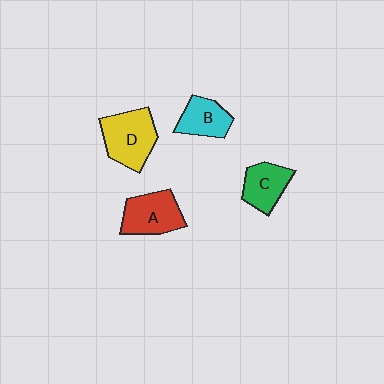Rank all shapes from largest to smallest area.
From largest to smallest: D (yellow), A (red), C (green), B (cyan).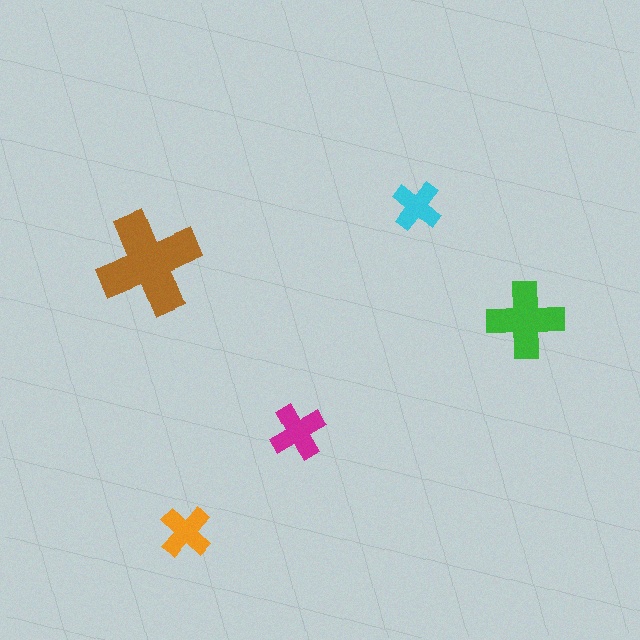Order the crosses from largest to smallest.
the brown one, the green one, the magenta one, the orange one, the cyan one.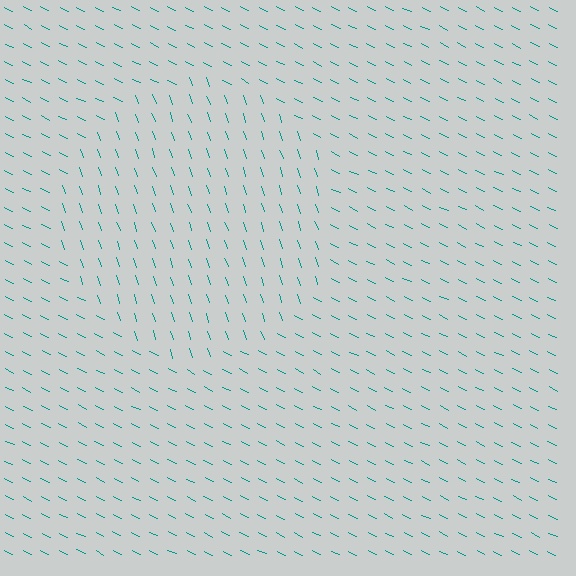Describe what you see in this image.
The image is filled with small teal line segments. A circle region in the image has lines oriented differently from the surrounding lines, creating a visible texture boundary.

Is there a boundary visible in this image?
Yes, there is a texture boundary formed by a change in line orientation.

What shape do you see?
I see a circle.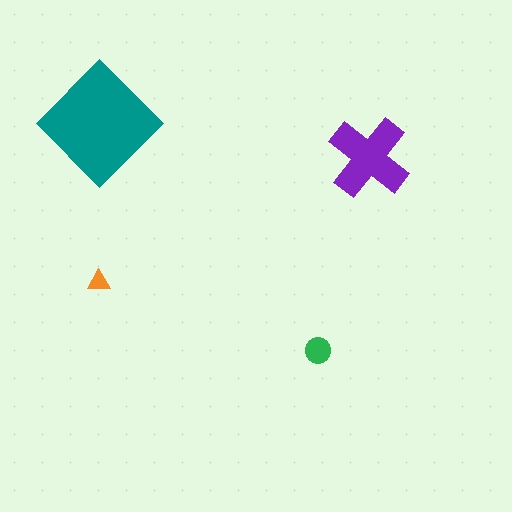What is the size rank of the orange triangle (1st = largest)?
4th.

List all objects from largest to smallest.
The teal diamond, the purple cross, the green circle, the orange triangle.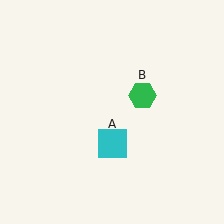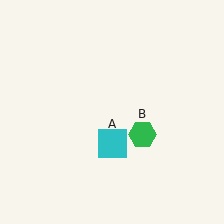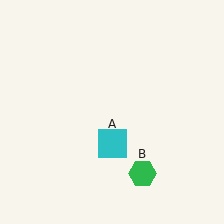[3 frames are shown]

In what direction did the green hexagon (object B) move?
The green hexagon (object B) moved down.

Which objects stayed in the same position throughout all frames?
Cyan square (object A) remained stationary.